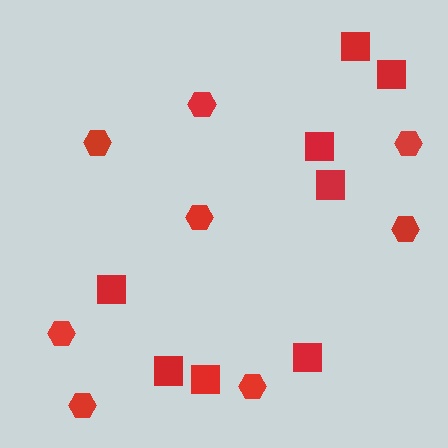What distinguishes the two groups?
There are 2 groups: one group of hexagons (8) and one group of squares (8).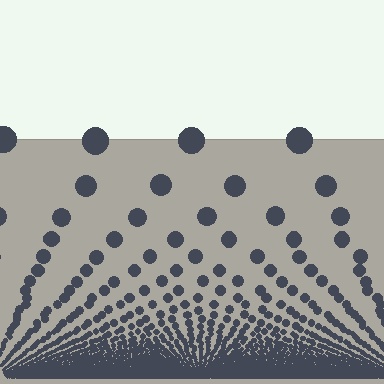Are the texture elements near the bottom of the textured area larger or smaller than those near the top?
Smaller. The gradient is inverted — elements near the bottom are smaller and denser.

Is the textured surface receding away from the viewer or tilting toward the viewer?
The surface appears to tilt toward the viewer. Texture elements get larger and sparser toward the top.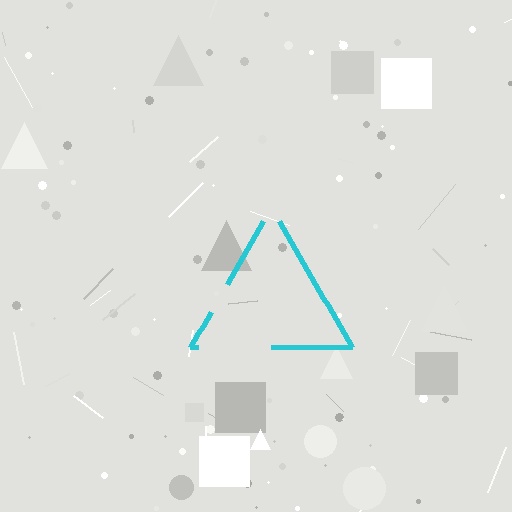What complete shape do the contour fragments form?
The contour fragments form a triangle.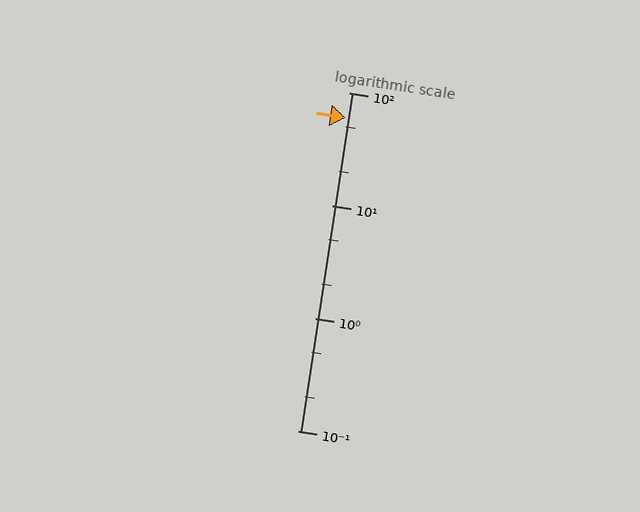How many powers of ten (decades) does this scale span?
The scale spans 3 decades, from 0.1 to 100.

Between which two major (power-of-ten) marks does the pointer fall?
The pointer is between 10 and 100.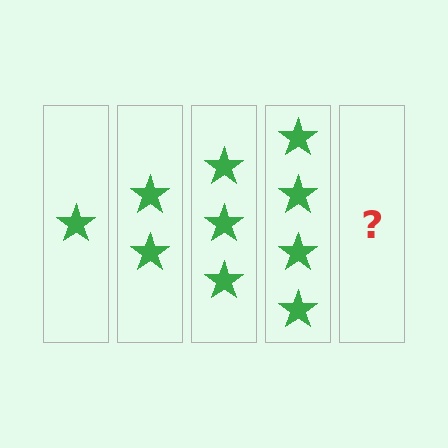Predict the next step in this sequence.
The next step is 5 stars.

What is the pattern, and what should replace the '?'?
The pattern is that each step adds one more star. The '?' should be 5 stars.